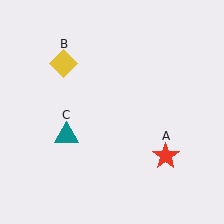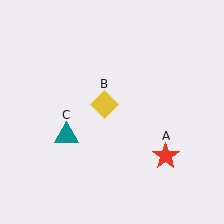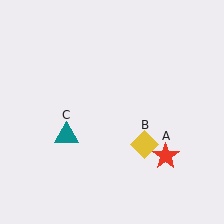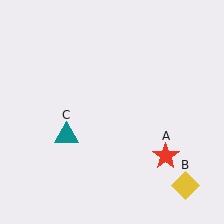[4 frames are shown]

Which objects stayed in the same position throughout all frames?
Red star (object A) and teal triangle (object C) remained stationary.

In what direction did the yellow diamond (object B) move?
The yellow diamond (object B) moved down and to the right.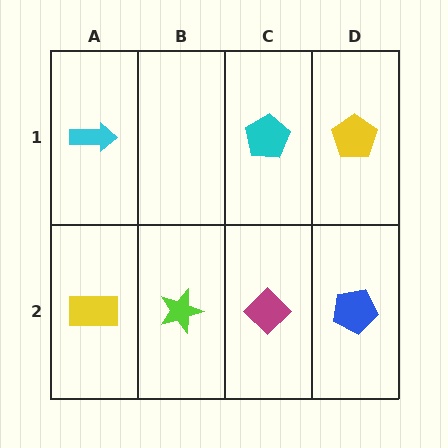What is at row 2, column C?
A magenta diamond.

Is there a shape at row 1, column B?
No, that cell is empty.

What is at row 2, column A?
A yellow rectangle.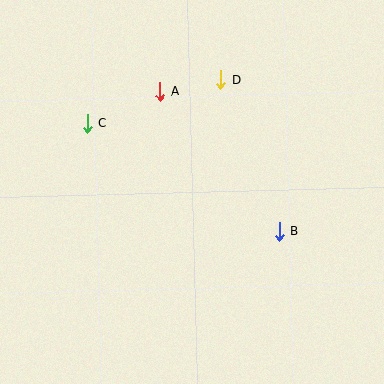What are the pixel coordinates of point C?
Point C is at (87, 123).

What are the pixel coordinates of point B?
Point B is at (279, 231).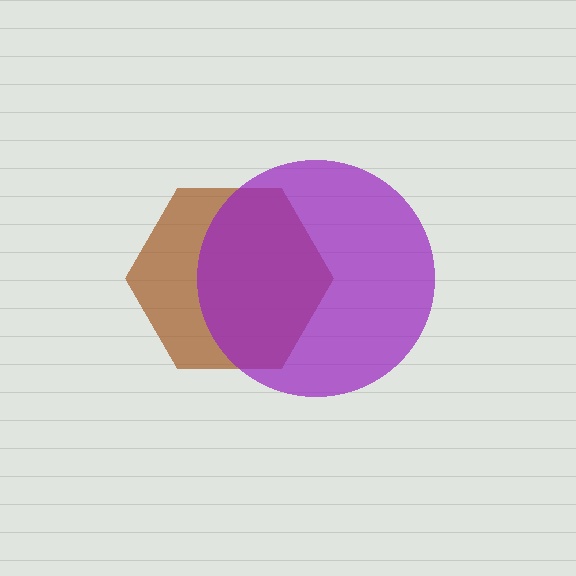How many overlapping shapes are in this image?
There are 2 overlapping shapes in the image.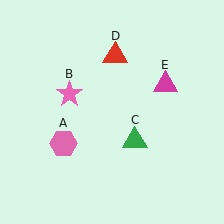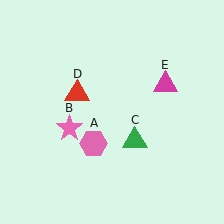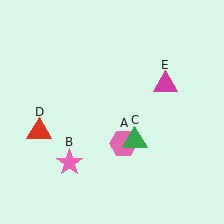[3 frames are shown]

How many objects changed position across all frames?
3 objects changed position: pink hexagon (object A), pink star (object B), red triangle (object D).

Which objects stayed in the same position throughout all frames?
Green triangle (object C) and magenta triangle (object E) remained stationary.